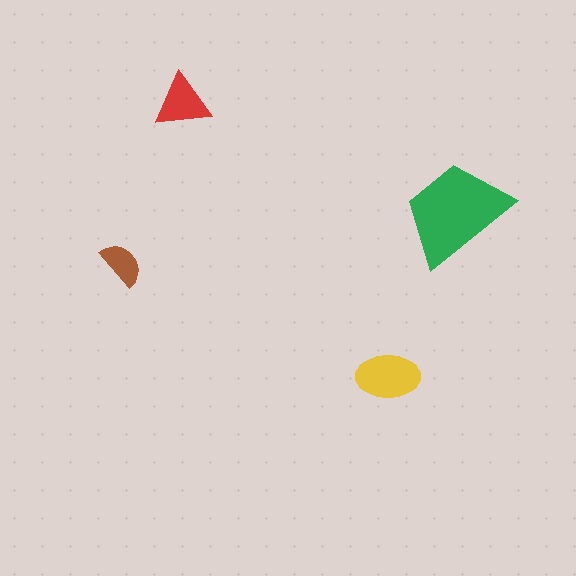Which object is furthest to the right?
The green trapezoid is rightmost.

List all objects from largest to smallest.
The green trapezoid, the yellow ellipse, the red triangle, the brown semicircle.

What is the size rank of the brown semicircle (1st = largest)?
4th.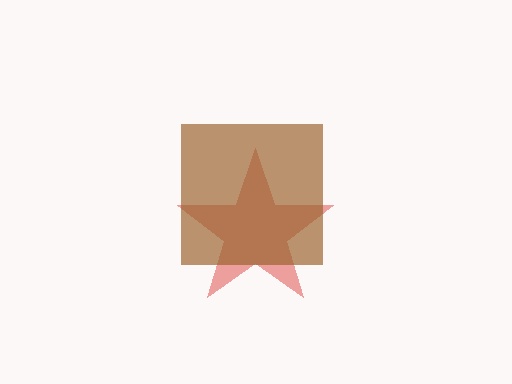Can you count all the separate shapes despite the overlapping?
Yes, there are 2 separate shapes.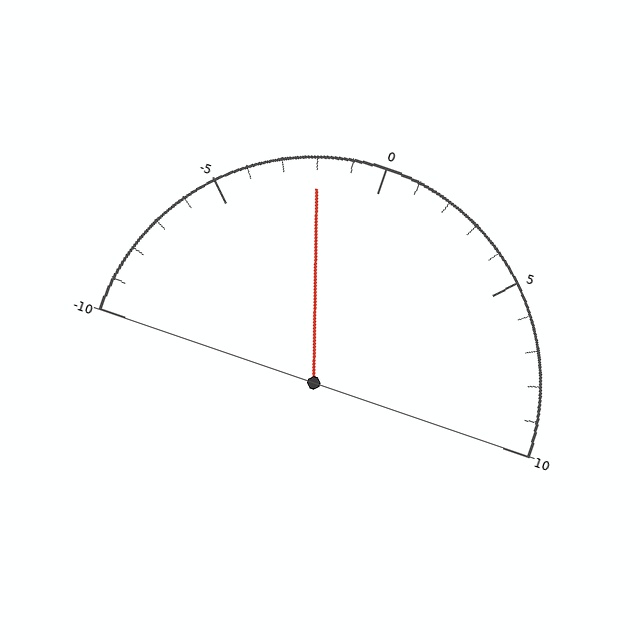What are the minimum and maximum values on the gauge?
The gauge ranges from -10 to 10.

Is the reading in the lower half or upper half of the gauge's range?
The reading is in the lower half of the range (-10 to 10).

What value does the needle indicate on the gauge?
The needle indicates approximately -2.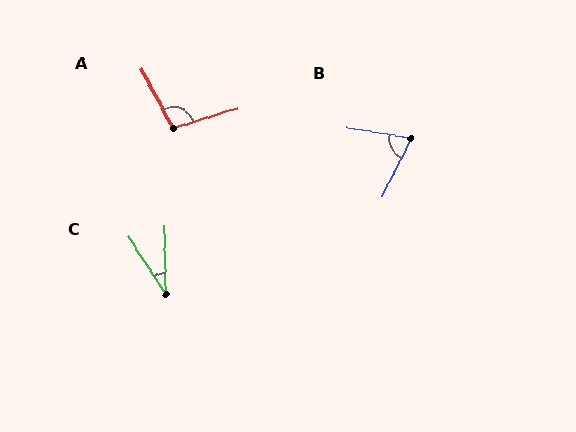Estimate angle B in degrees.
Approximately 73 degrees.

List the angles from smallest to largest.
C (32°), B (73°), A (101°).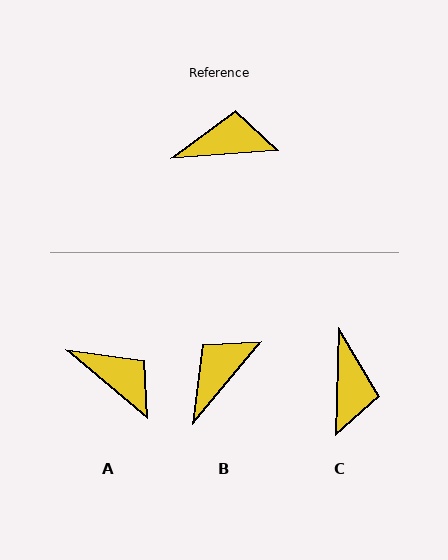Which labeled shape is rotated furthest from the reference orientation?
C, about 96 degrees away.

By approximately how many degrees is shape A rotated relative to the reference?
Approximately 44 degrees clockwise.